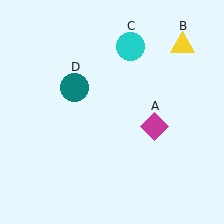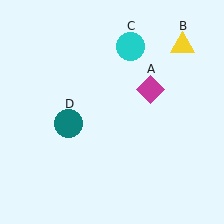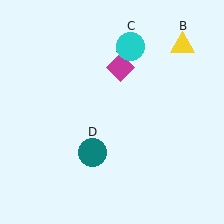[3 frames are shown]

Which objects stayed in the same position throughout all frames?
Yellow triangle (object B) and cyan circle (object C) remained stationary.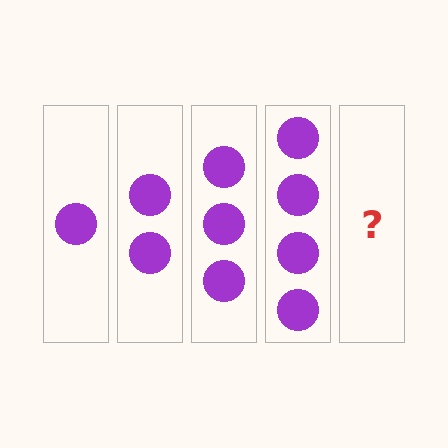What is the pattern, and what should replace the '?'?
The pattern is that each step adds one more circle. The '?' should be 5 circles.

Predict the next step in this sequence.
The next step is 5 circles.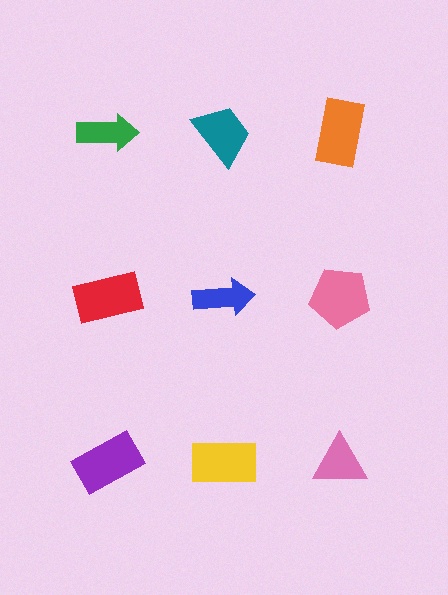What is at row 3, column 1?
A purple rectangle.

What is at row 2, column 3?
A pink pentagon.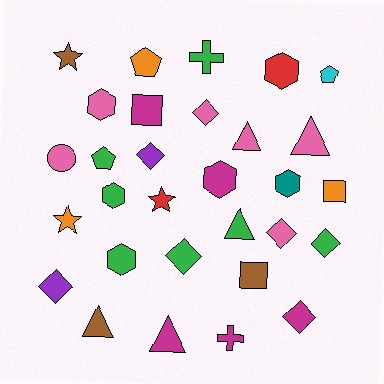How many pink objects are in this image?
There are 6 pink objects.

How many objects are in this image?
There are 30 objects.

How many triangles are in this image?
There are 5 triangles.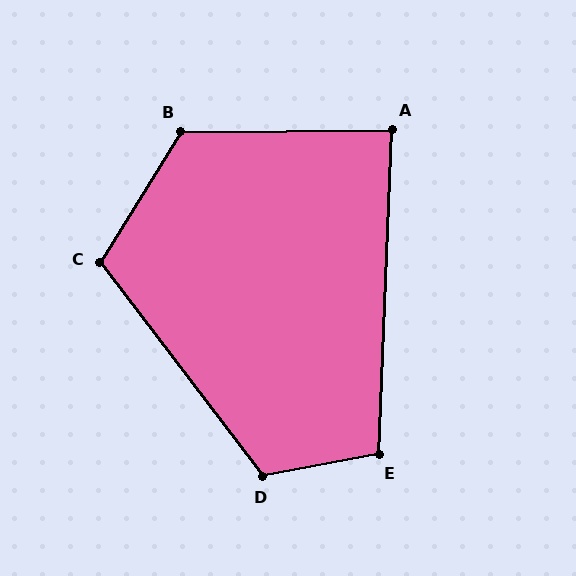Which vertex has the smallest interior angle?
A, at approximately 87 degrees.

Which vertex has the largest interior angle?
B, at approximately 122 degrees.